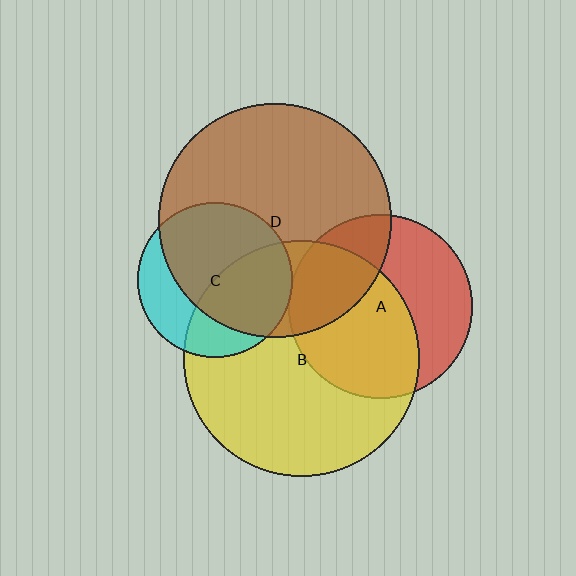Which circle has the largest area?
Circle B (yellow).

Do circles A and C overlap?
Yes.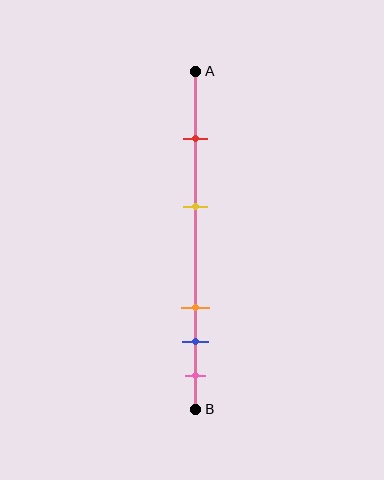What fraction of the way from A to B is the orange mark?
The orange mark is approximately 70% (0.7) of the way from A to B.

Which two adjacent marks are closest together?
The blue and pink marks are the closest adjacent pair.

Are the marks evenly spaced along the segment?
No, the marks are not evenly spaced.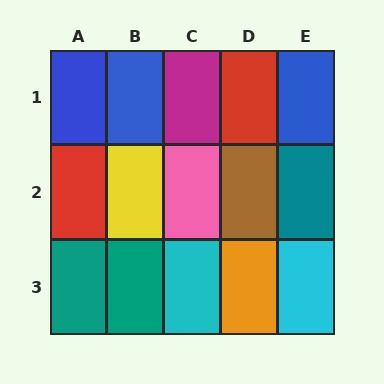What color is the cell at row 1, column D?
Red.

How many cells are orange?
1 cell is orange.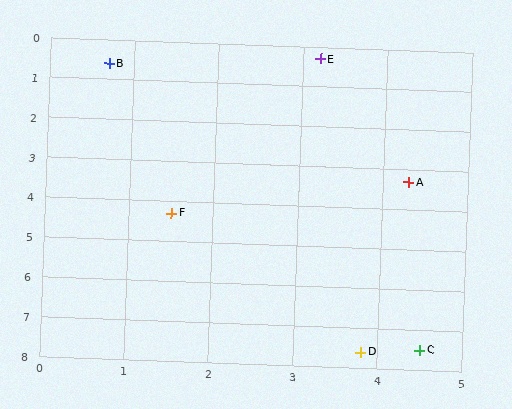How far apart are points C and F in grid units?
Points C and F are about 4.4 grid units apart.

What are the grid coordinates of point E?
Point E is at approximately (3.2, 0.3).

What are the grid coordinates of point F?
Point F is at approximately (1.5, 4.3).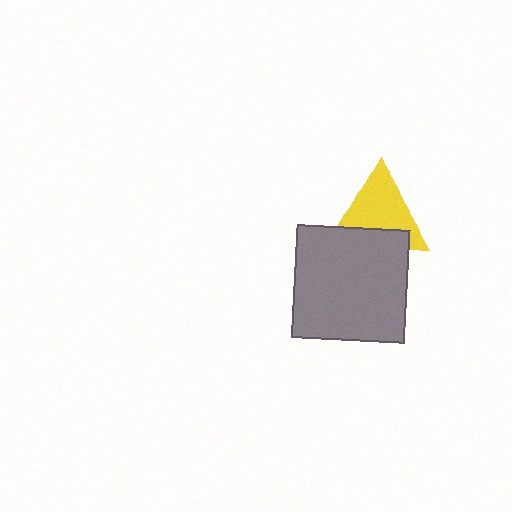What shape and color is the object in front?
The object in front is a gray square.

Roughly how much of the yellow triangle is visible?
Most of it is visible (roughly 67%).